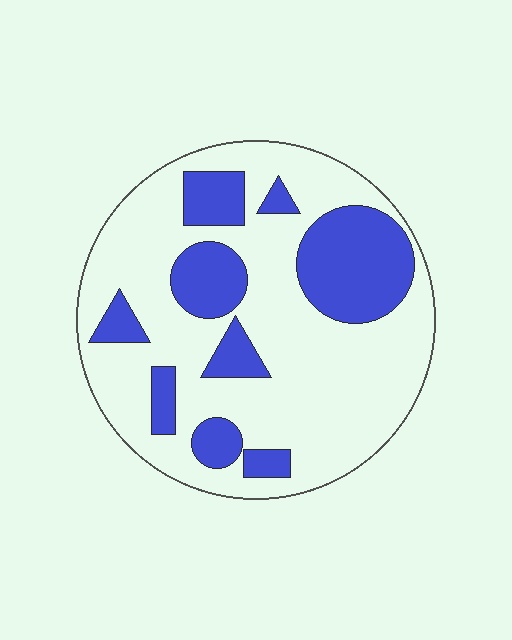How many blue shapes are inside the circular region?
9.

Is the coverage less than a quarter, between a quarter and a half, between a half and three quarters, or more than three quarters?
Between a quarter and a half.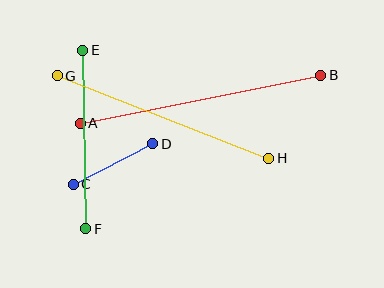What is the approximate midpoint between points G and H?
The midpoint is at approximately (163, 117) pixels.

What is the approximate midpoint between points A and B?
The midpoint is at approximately (201, 99) pixels.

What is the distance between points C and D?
The distance is approximately 89 pixels.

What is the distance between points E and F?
The distance is approximately 178 pixels.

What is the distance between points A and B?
The distance is approximately 245 pixels.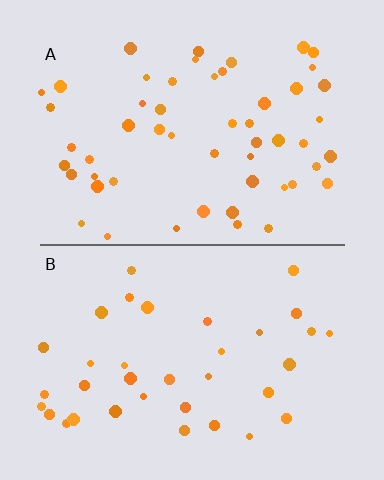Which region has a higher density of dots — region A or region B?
A (the top).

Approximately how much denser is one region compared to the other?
Approximately 1.5× — region A over region B.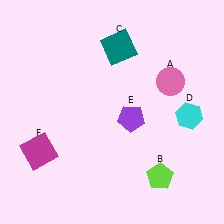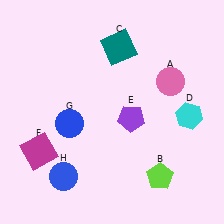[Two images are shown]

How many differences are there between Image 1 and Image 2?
There are 2 differences between the two images.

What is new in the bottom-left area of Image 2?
A blue circle (H) was added in the bottom-left area of Image 2.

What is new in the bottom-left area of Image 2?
A blue circle (G) was added in the bottom-left area of Image 2.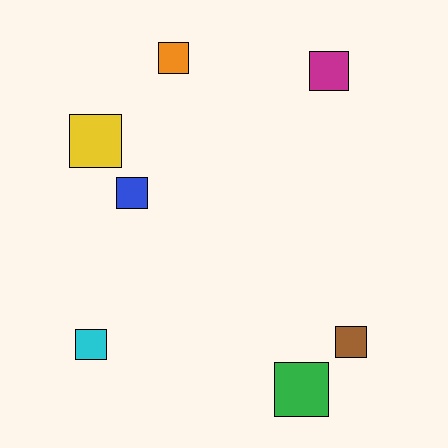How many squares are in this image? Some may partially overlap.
There are 7 squares.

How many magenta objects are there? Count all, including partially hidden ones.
There is 1 magenta object.